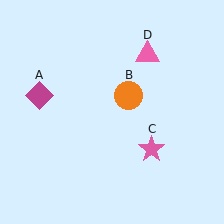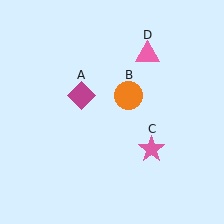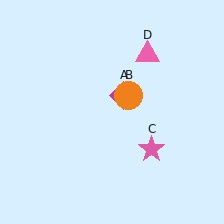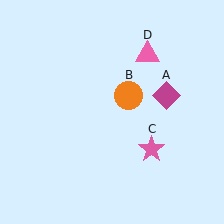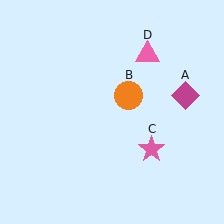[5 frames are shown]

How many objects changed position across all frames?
1 object changed position: magenta diamond (object A).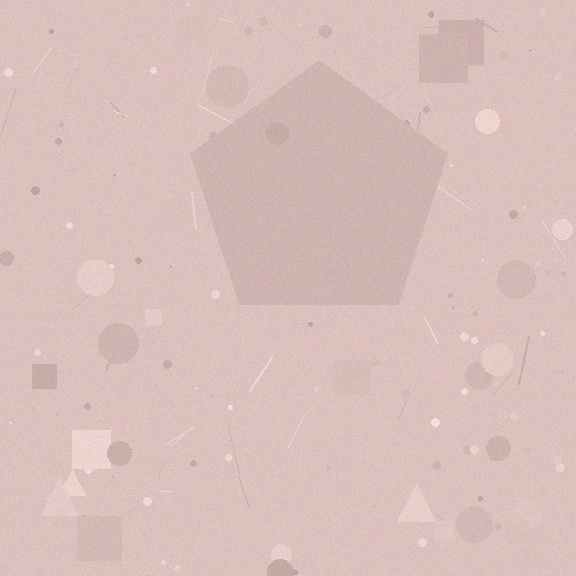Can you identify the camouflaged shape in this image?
The camouflaged shape is a pentagon.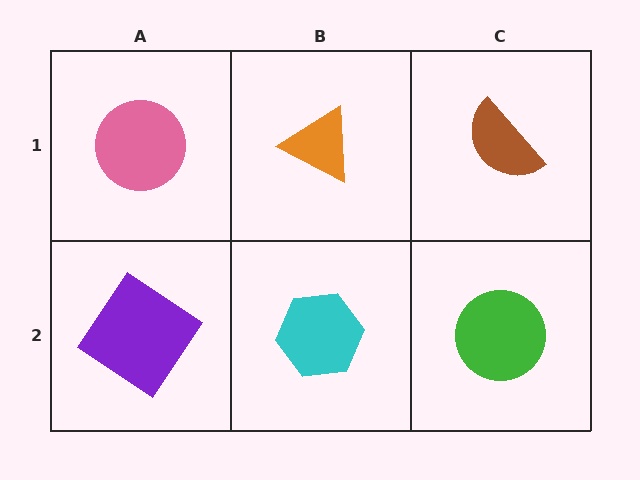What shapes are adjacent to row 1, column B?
A cyan hexagon (row 2, column B), a pink circle (row 1, column A), a brown semicircle (row 1, column C).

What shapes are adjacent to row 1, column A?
A purple diamond (row 2, column A), an orange triangle (row 1, column B).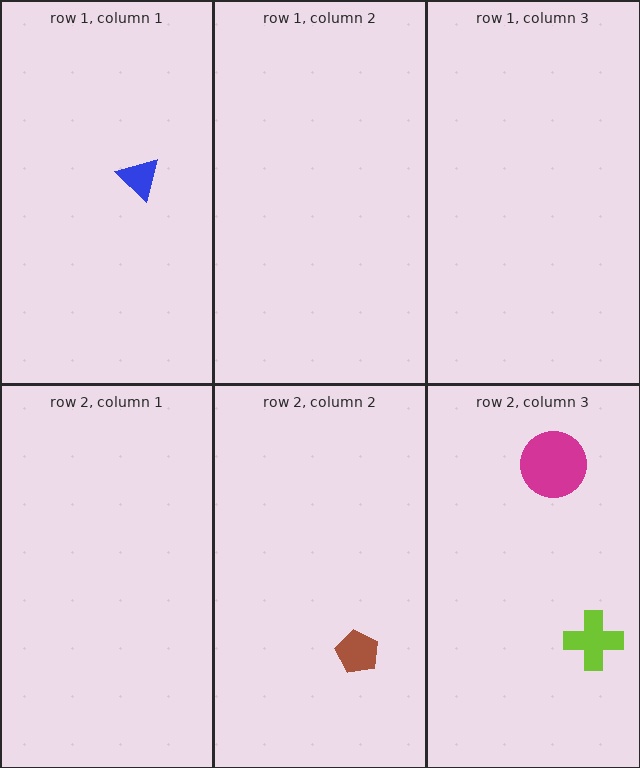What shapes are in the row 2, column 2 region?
The brown pentagon.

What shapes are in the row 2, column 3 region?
The lime cross, the magenta circle.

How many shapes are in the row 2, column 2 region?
1.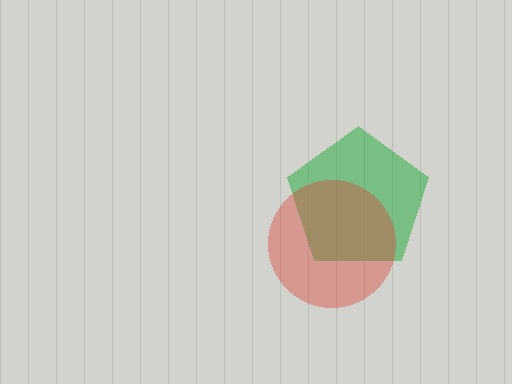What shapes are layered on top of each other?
The layered shapes are: a green pentagon, a red circle.